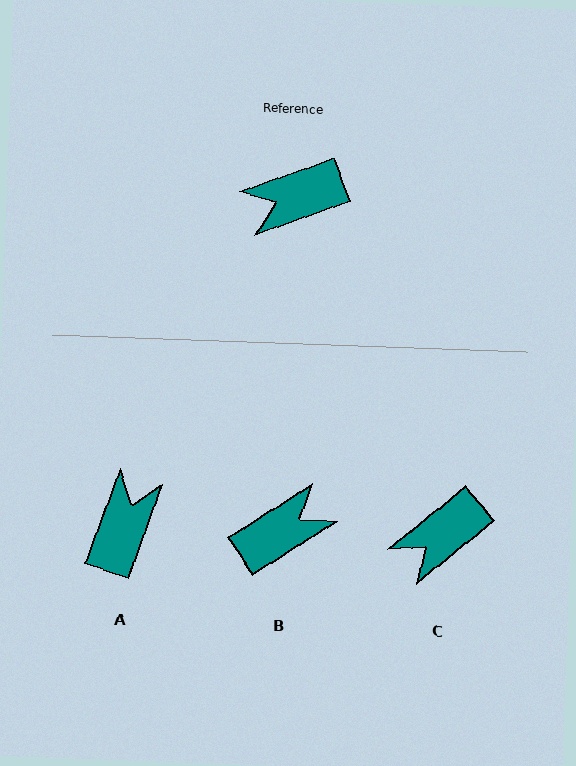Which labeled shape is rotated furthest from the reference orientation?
B, about 167 degrees away.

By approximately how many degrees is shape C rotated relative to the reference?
Approximately 20 degrees counter-clockwise.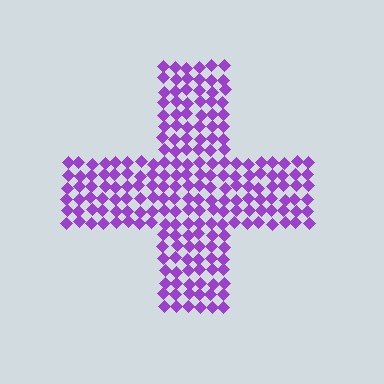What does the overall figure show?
The overall figure shows a cross.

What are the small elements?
The small elements are diamonds.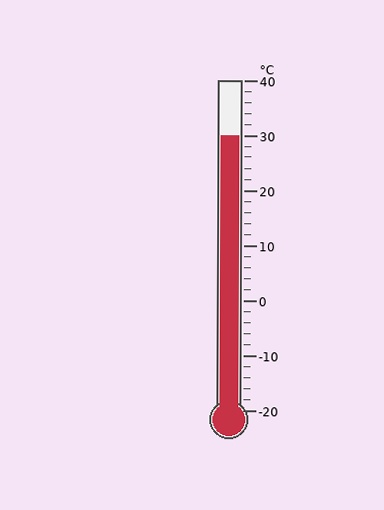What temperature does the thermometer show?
The thermometer shows approximately 30°C.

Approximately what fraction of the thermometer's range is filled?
The thermometer is filled to approximately 85% of its range.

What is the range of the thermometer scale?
The thermometer scale ranges from -20°C to 40°C.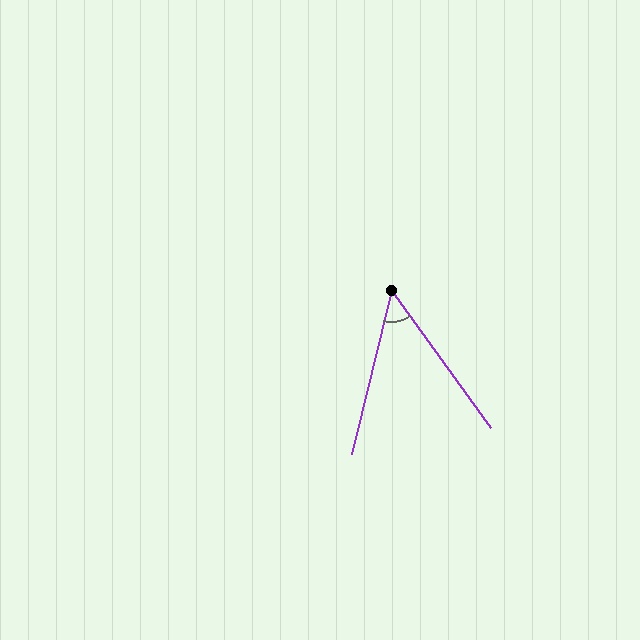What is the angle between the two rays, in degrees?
Approximately 50 degrees.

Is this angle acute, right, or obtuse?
It is acute.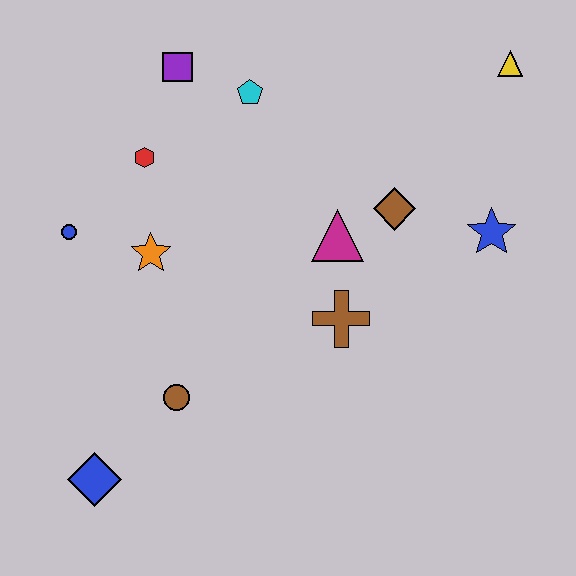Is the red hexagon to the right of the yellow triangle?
No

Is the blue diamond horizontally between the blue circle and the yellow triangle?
Yes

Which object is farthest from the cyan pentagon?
The blue diamond is farthest from the cyan pentagon.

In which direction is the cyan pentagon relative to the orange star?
The cyan pentagon is above the orange star.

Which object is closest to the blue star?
The brown diamond is closest to the blue star.